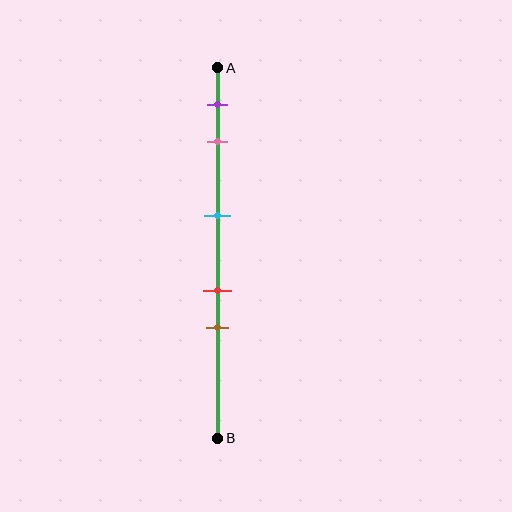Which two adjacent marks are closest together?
The red and brown marks are the closest adjacent pair.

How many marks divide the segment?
There are 5 marks dividing the segment.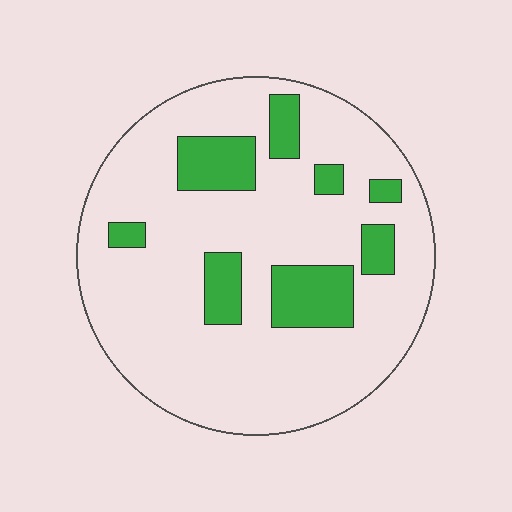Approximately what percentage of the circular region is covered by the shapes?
Approximately 20%.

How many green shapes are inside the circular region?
8.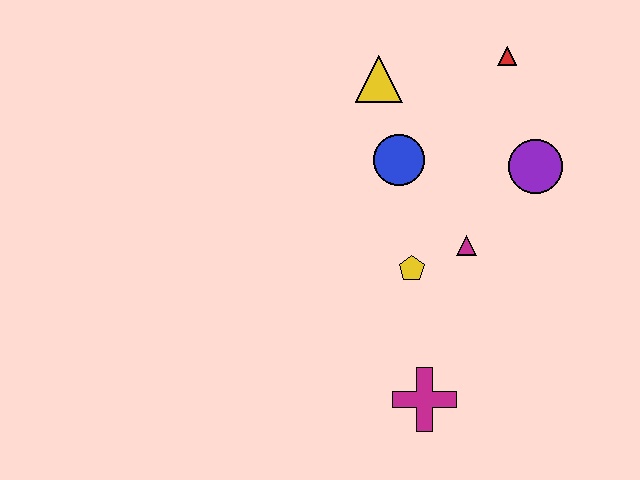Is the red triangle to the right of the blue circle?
Yes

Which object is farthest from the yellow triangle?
The magenta cross is farthest from the yellow triangle.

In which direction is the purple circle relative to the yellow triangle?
The purple circle is to the right of the yellow triangle.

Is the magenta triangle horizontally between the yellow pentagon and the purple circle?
Yes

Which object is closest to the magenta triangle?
The yellow pentagon is closest to the magenta triangle.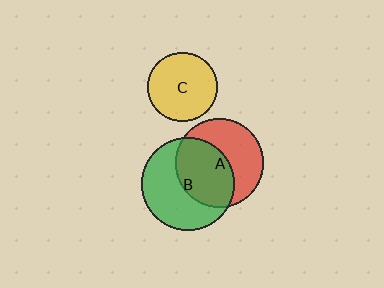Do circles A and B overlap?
Yes.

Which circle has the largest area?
Circle B (green).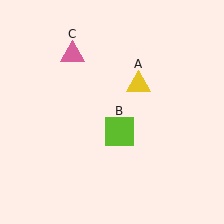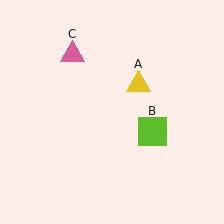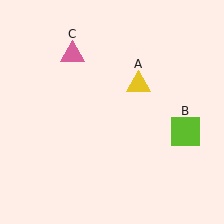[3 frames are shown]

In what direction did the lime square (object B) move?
The lime square (object B) moved right.